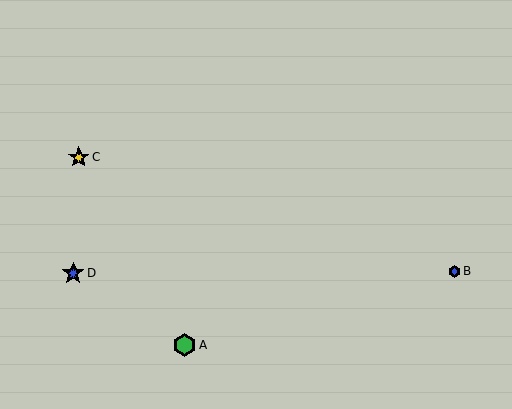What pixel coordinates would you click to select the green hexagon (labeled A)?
Click at (184, 345) to select the green hexagon A.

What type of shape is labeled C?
Shape C is a yellow star.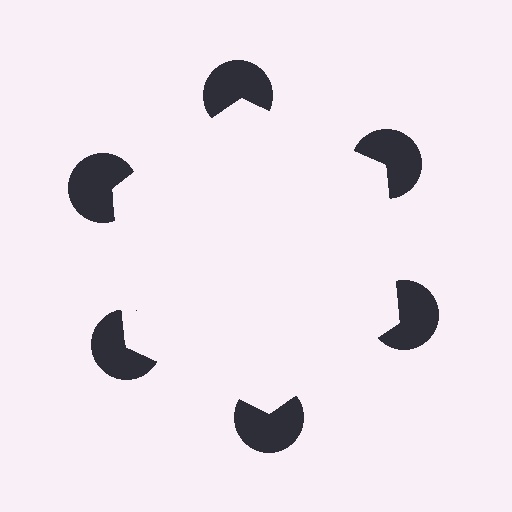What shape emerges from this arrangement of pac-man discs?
An illusory hexagon — its edges are inferred from the aligned wedge cuts in the pac-man discs, not physically drawn.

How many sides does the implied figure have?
6 sides.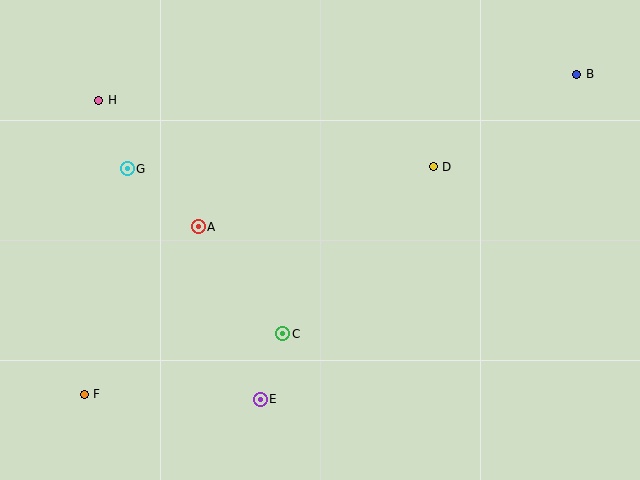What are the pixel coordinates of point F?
Point F is at (84, 394).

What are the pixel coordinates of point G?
Point G is at (127, 169).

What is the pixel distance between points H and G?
The distance between H and G is 74 pixels.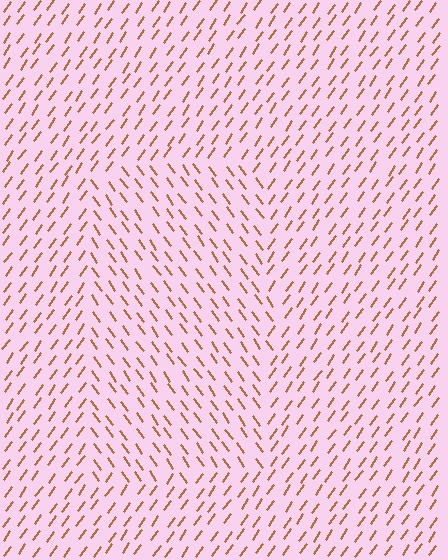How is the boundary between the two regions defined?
The boundary is defined purely by a change in line orientation (approximately 71 degrees difference). All lines are the same color and thickness.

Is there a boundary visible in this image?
Yes, there is a texture boundary formed by a change in line orientation.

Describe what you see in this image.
The image is filled with small brown line segments. A rectangle region in the image has lines oriented differently from the surrounding lines, creating a visible texture boundary.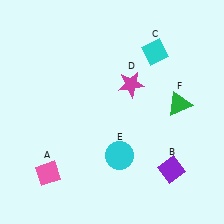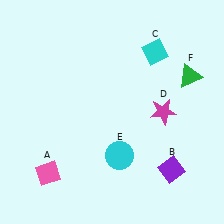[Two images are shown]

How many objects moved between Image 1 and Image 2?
2 objects moved between the two images.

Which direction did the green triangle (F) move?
The green triangle (F) moved up.